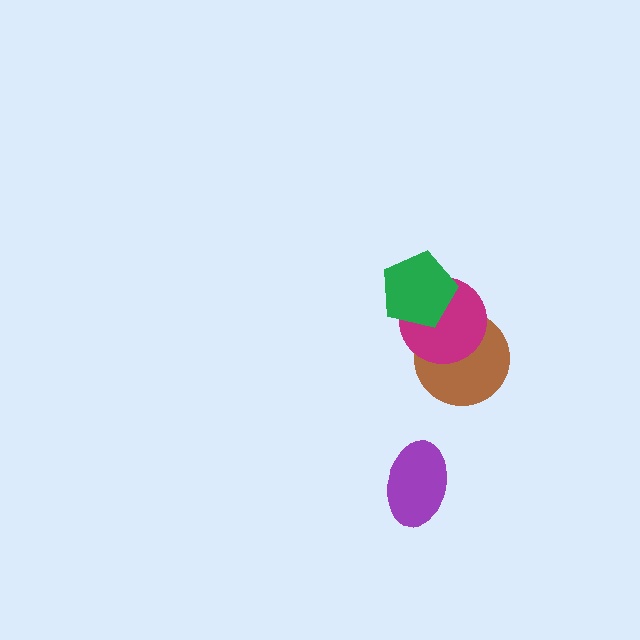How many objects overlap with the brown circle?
1 object overlaps with the brown circle.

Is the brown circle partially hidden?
Yes, it is partially covered by another shape.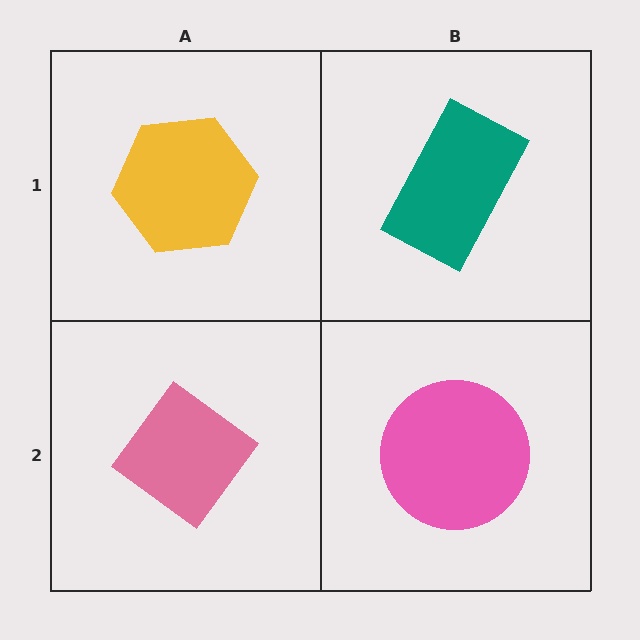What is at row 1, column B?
A teal rectangle.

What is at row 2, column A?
A pink diamond.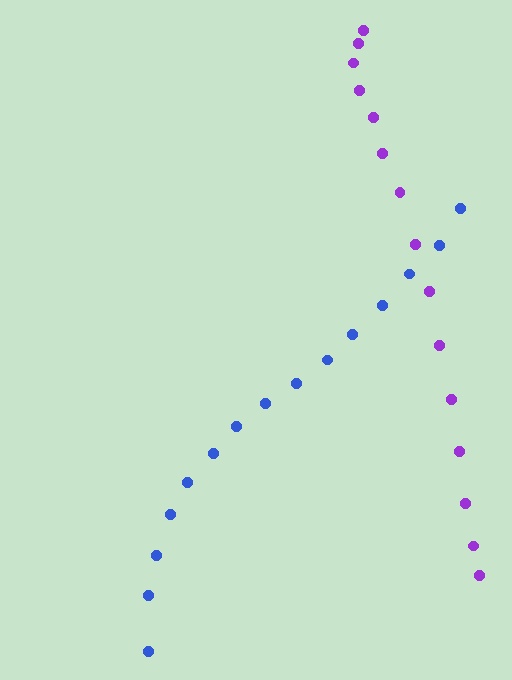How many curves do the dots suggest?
There are 2 distinct paths.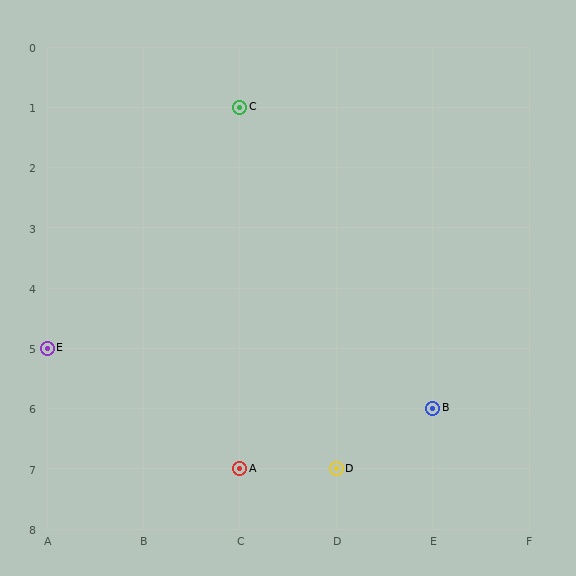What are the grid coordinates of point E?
Point E is at grid coordinates (A, 5).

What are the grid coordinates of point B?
Point B is at grid coordinates (E, 6).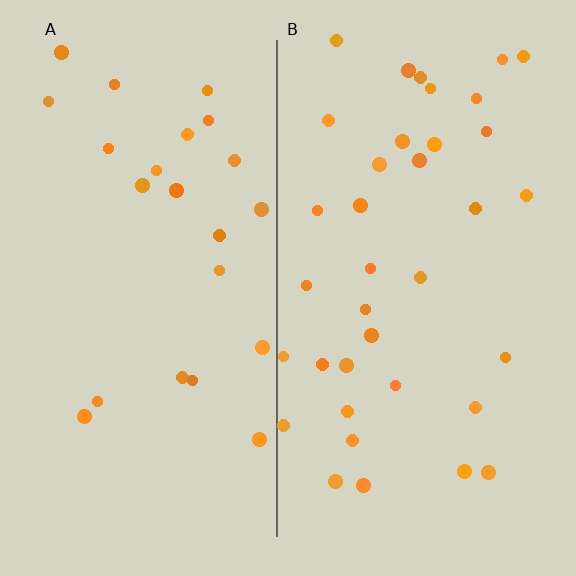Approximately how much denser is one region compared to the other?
Approximately 1.6× — region B over region A.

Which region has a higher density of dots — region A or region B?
B (the right).